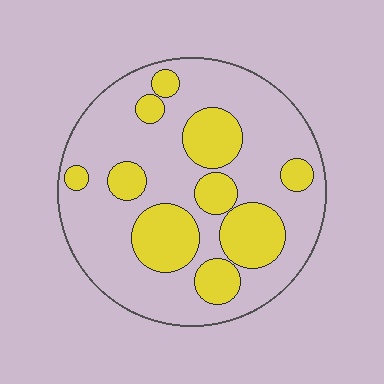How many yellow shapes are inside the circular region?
10.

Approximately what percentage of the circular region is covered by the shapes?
Approximately 30%.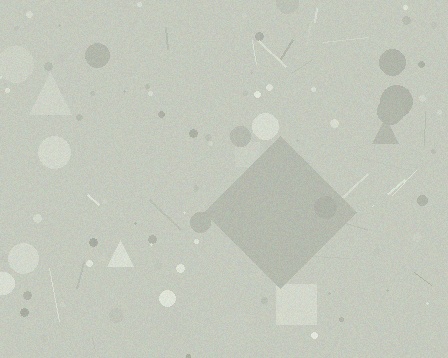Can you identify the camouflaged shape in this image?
The camouflaged shape is a diamond.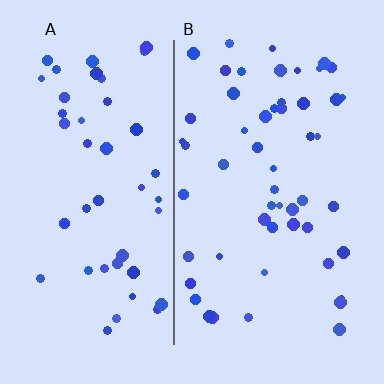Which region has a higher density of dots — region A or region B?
B (the right).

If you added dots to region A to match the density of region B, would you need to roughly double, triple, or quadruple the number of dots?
Approximately double.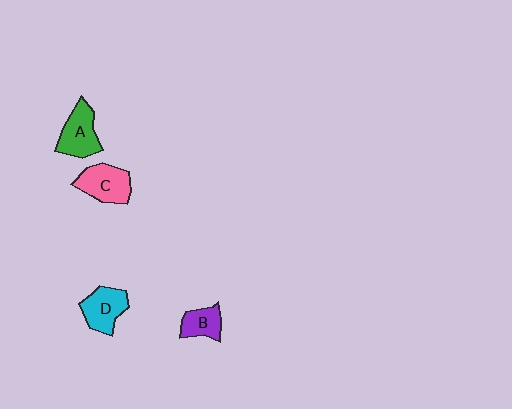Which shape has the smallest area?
Shape B (purple).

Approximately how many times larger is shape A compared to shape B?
Approximately 1.5 times.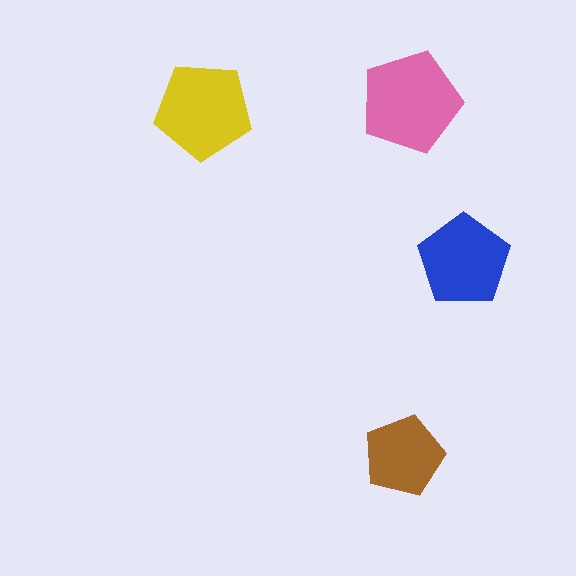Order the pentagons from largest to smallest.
the pink one, the yellow one, the blue one, the brown one.